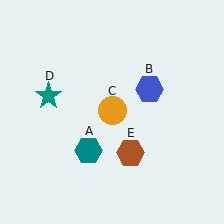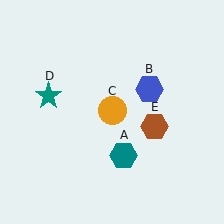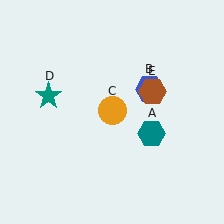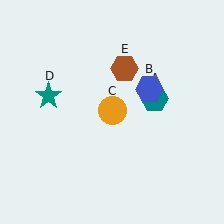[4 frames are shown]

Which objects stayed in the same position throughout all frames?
Blue hexagon (object B) and orange circle (object C) and teal star (object D) remained stationary.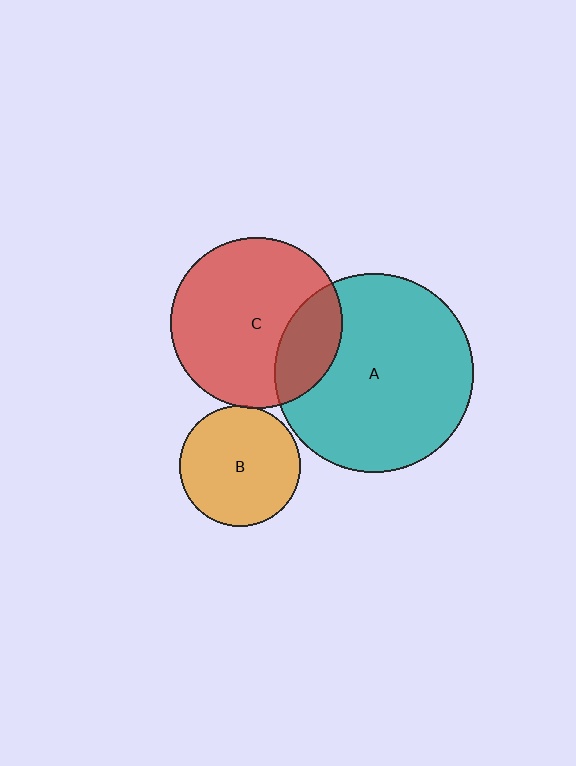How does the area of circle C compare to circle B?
Approximately 2.0 times.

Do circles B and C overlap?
Yes.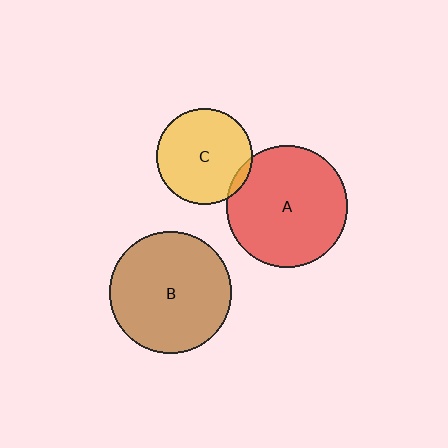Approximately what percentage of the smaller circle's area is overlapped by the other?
Approximately 5%.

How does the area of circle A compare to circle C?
Approximately 1.6 times.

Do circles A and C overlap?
Yes.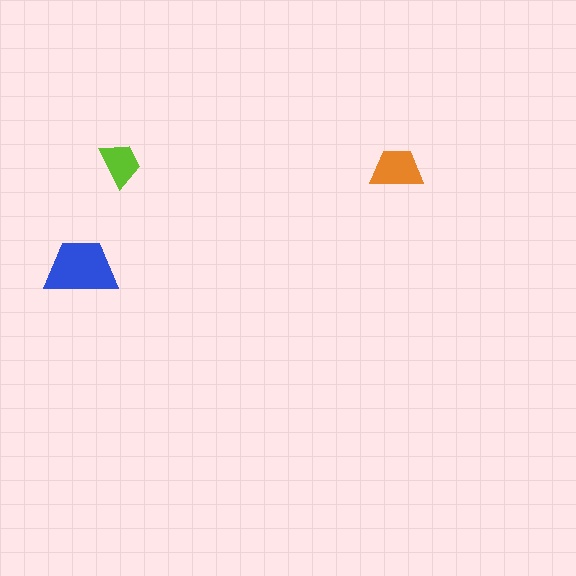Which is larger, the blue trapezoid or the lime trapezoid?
The blue one.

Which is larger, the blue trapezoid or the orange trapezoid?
The blue one.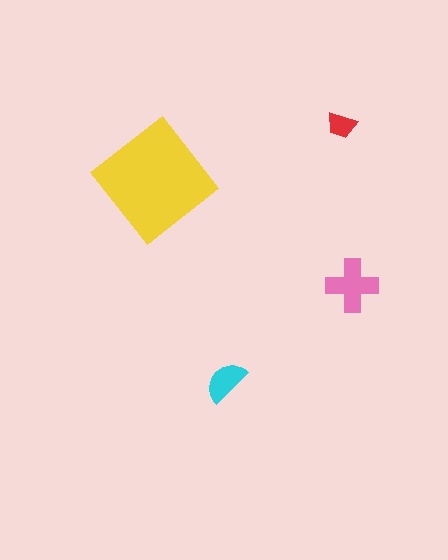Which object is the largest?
The yellow diamond.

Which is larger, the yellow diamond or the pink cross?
The yellow diamond.